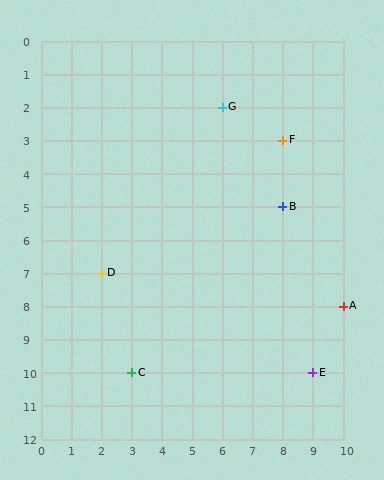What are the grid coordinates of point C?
Point C is at grid coordinates (3, 10).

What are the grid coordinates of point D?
Point D is at grid coordinates (2, 7).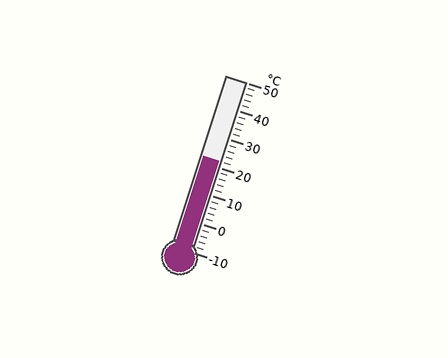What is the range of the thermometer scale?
The thermometer scale ranges from -10°C to 50°C.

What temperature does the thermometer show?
The thermometer shows approximately 22°C.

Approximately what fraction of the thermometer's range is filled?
The thermometer is filled to approximately 55% of its range.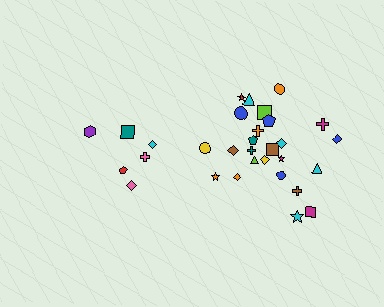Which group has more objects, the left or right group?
The right group.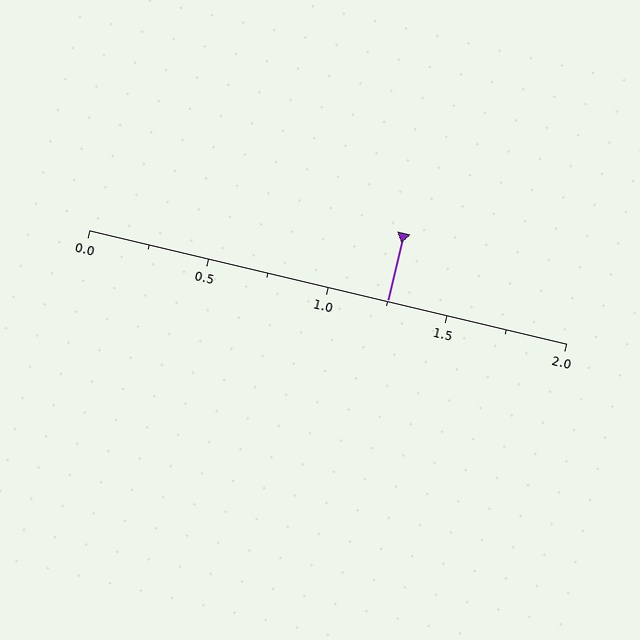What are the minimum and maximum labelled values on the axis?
The axis runs from 0.0 to 2.0.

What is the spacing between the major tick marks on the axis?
The major ticks are spaced 0.5 apart.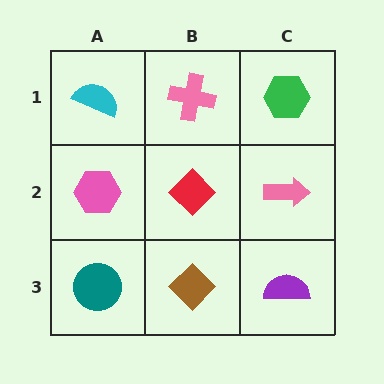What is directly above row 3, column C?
A pink arrow.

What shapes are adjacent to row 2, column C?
A green hexagon (row 1, column C), a purple semicircle (row 3, column C), a red diamond (row 2, column B).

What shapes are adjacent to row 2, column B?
A pink cross (row 1, column B), a brown diamond (row 3, column B), a pink hexagon (row 2, column A), a pink arrow (row 2, column C).